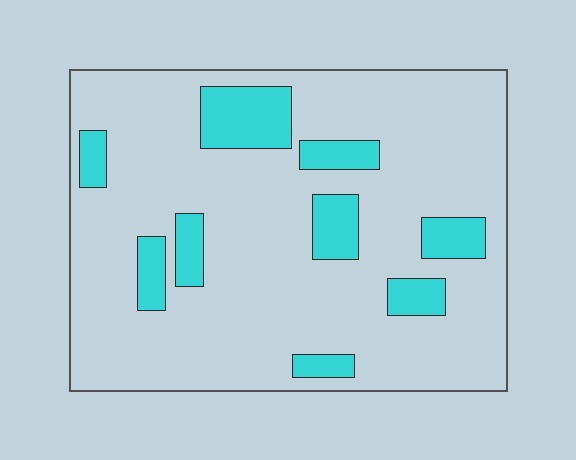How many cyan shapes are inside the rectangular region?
9.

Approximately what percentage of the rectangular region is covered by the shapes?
Approximately 15%.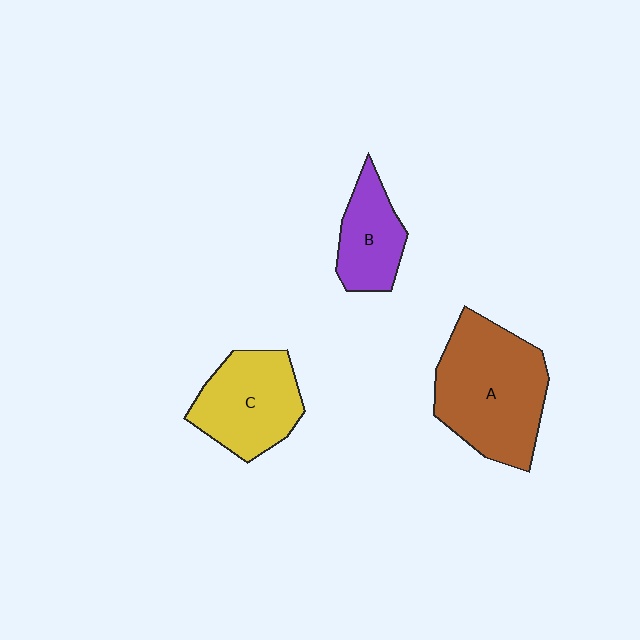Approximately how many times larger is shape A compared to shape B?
Approximately 2.1 times.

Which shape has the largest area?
Shape A (brown).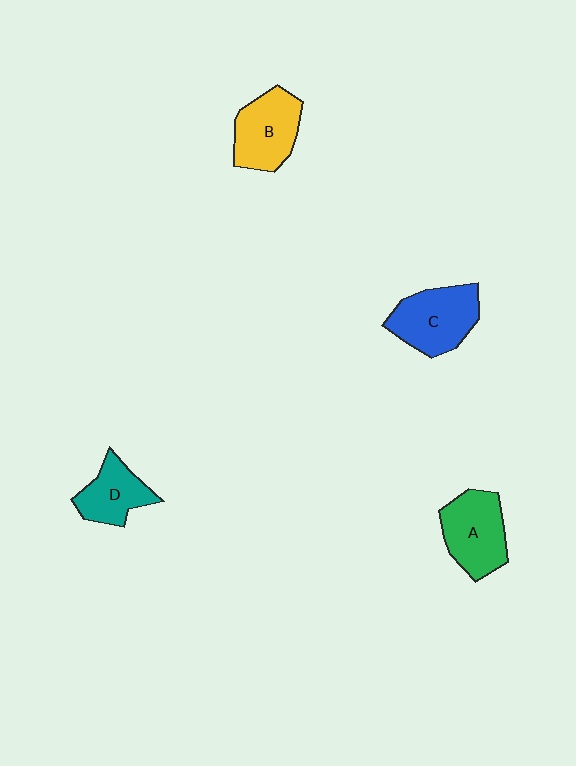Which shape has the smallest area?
Shape D (teal).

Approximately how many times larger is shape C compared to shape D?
Approximately 1.4 times.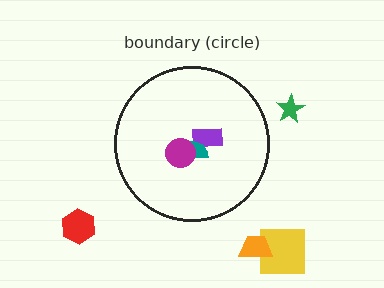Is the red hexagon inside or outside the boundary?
Outside.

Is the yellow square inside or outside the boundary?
Outside.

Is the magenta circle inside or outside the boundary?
Inside.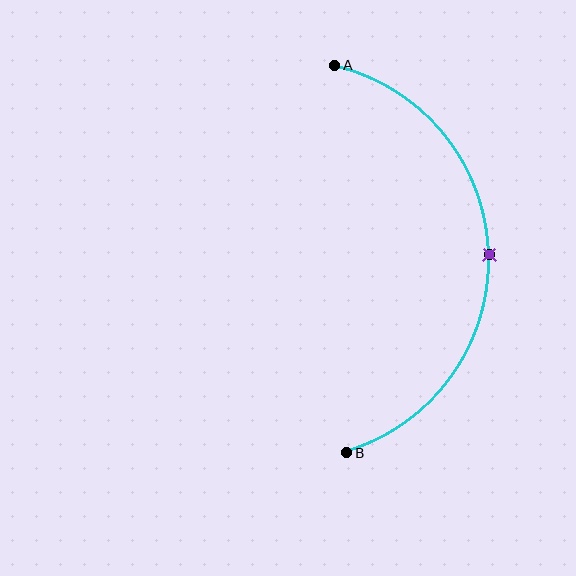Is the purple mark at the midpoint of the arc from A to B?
Yes. The purple mark lies on the arc at equal arc-length from both A and B — it is the arc midpoint.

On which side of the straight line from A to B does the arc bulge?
The arc bulges to the right of the straight line connecting A and B.